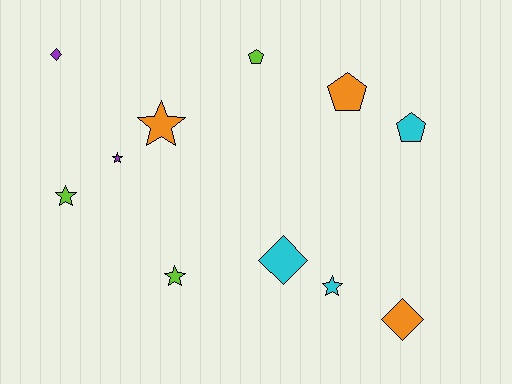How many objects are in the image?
There are 11 objects.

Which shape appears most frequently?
Star, with 5 objects.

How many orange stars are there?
There is 1 orange star.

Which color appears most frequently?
Cyan, with 3 objects.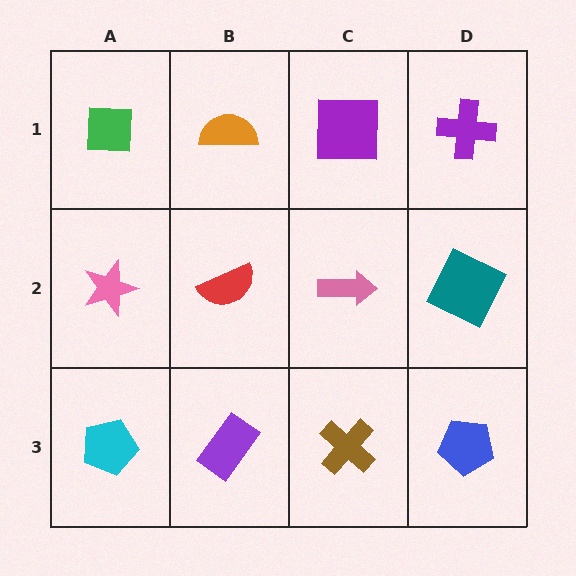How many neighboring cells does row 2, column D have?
3.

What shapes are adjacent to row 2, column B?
An orange semicircle (row 1, column B), a purple rectangle (row 3, column B), a pink star (row 2, column A), a pink arrow (row 2, column C).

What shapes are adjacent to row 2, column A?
A green square (row 1, column A), a cyan pentagon (row 3, column A), a red semicircle (row 2, column B).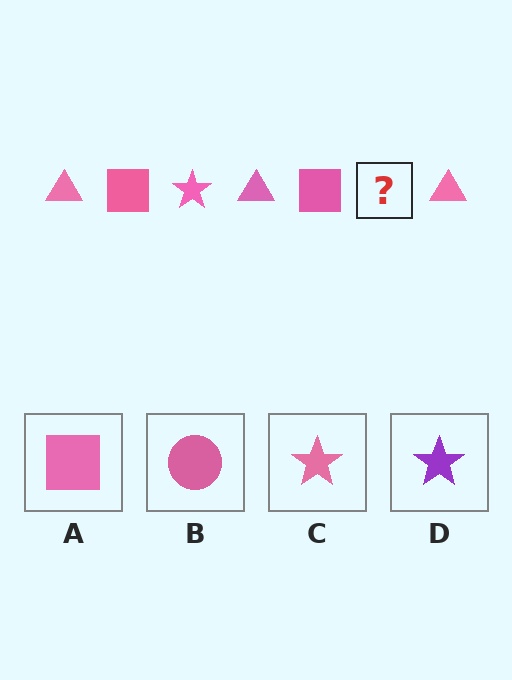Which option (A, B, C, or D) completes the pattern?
C.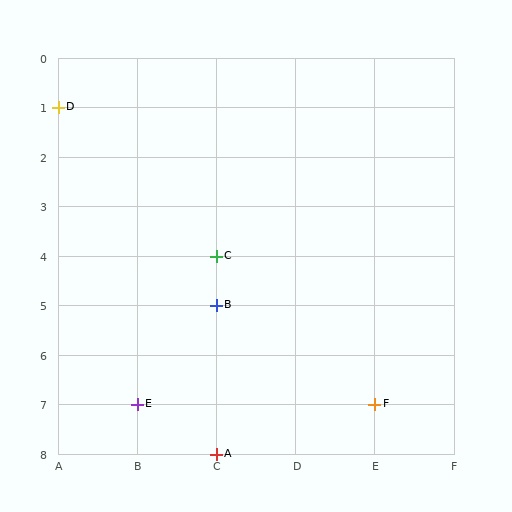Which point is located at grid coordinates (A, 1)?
Point D is at (A, 1).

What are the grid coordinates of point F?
Point F is at grid coordinates (E, 7).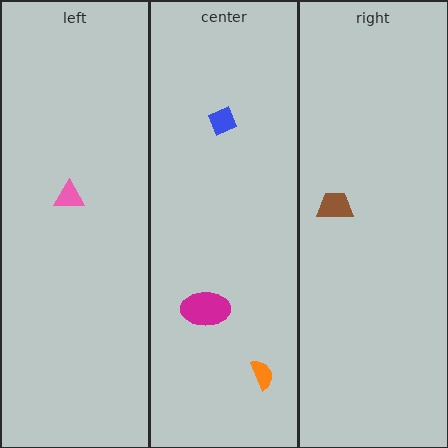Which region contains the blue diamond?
The center region.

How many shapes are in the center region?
3.